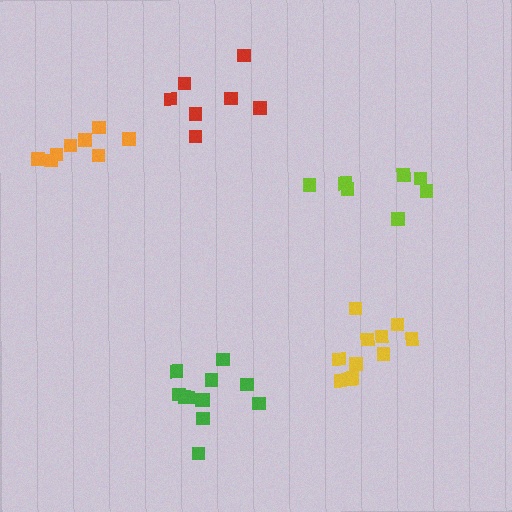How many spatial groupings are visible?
There are 5 spatial groupings.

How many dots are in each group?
Group 1: 7 dots, Group 2: 7 dots, Group 3: 12 dots, Group 4: 8 dots, Group 5: 11 dots (45 total).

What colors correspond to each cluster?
The clusters are colored: red, lime, green, orange, yellow.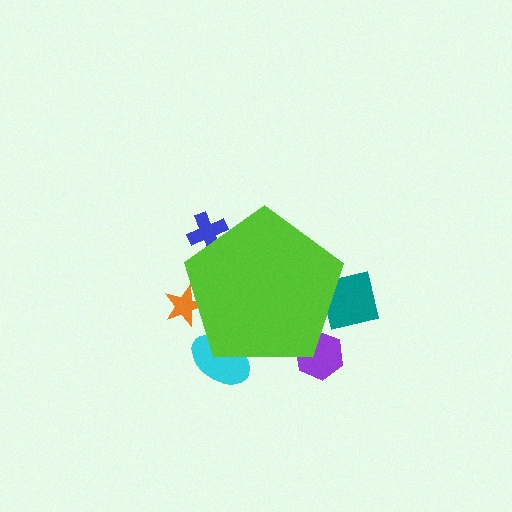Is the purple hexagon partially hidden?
Yes, the purple hexagon is partially hidden behind the lime pentagon.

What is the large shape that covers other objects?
A lime pentagon.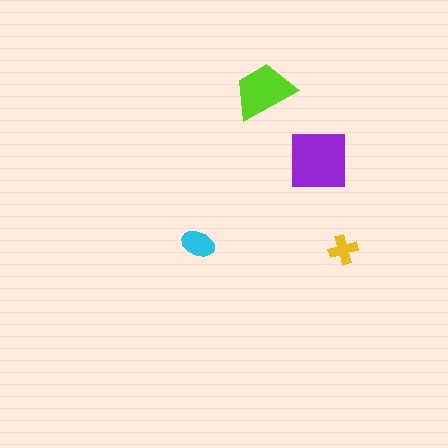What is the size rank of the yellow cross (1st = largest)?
4th.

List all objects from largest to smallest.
The purple square, the lime trapezoid, the cyan ellipse, the yellow cross.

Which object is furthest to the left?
The cyan ellipse is leftmost.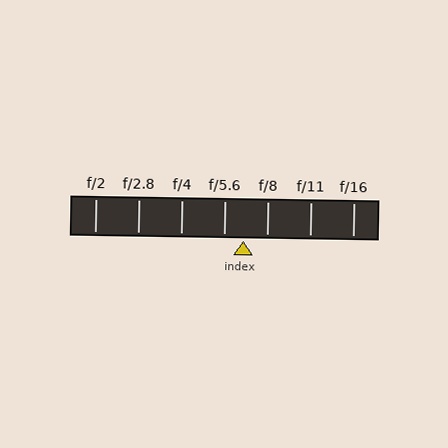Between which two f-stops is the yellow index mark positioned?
The index mark is between f/5.6 and f/8.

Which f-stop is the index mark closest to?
The index mark is closest to f/5.6.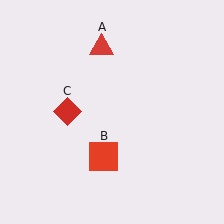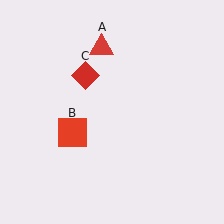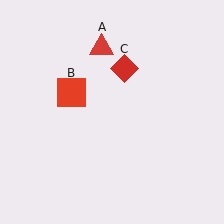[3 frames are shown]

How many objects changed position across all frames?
2 objects changed position: red square (object B), red diamond (object C).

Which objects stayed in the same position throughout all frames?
Red triangle (object A) remained stationary.